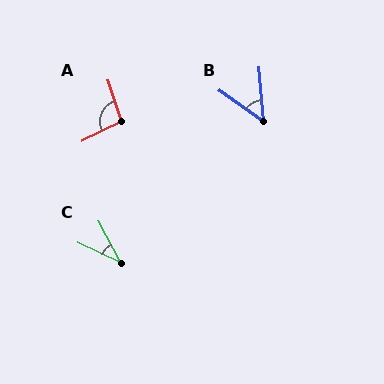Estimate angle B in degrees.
Approximately 50 degrees.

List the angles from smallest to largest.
C (37°), B (50°), A (98°).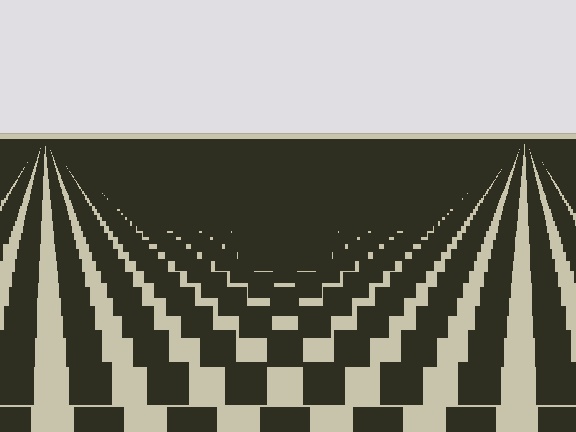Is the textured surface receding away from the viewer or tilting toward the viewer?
The surface is receding away from the viewer. Texture elements get smaller and denser toward the top.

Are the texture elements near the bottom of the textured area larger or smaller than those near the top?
Larger. Near the bottom, elements are closer to the viewer and appear at a bigger on-screen size.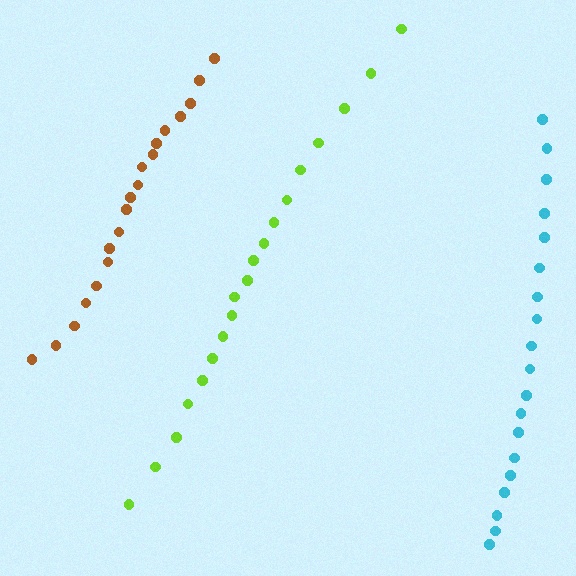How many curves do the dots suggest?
There are 3 distinct paths.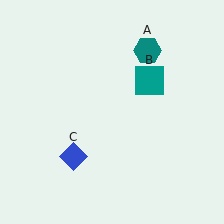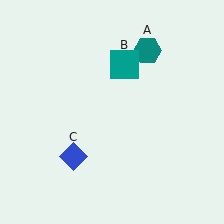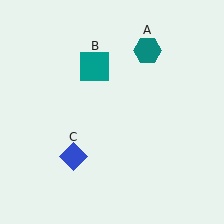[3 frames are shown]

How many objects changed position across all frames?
1 object changed position: teal square (object B).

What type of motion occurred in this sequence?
The teal square (object B) rotated counterclockwise around the center of the scene.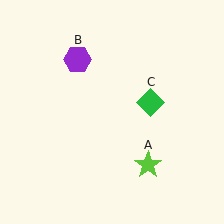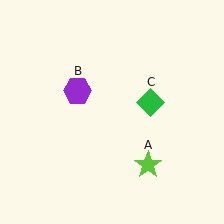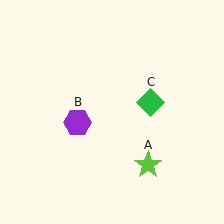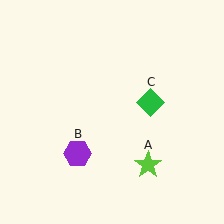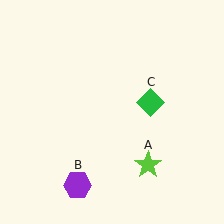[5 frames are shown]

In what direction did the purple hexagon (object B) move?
The purple hexagon (object B) moved down.